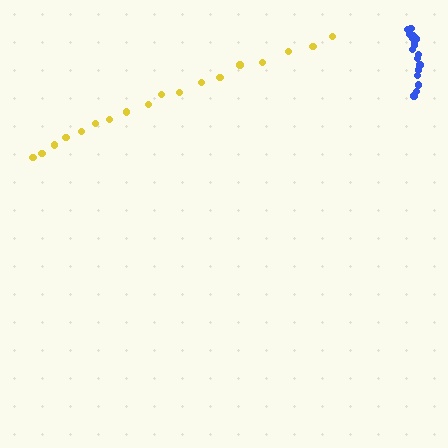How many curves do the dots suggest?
There are 2 distinct paths.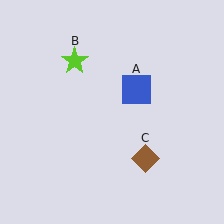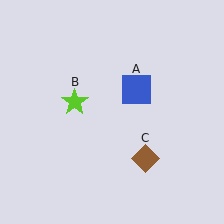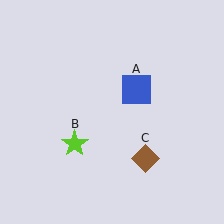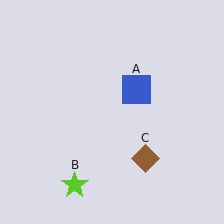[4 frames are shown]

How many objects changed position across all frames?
1 object changed position: lime star (object B).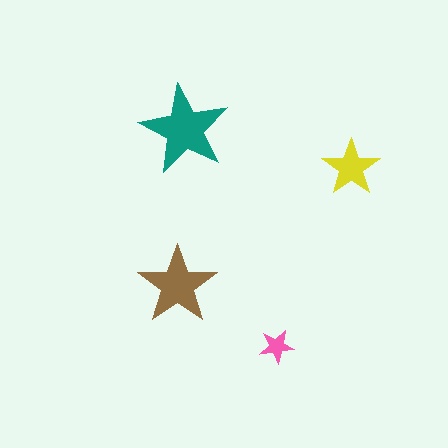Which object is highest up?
The teal star is topmost.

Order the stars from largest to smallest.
the teal one, the brown one, the yellow one, the pink one.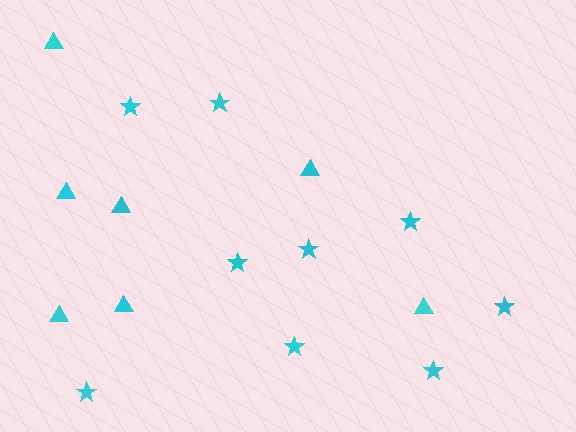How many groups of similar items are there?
There are 2 groups: one group of triangles (7) and one group of stars (9).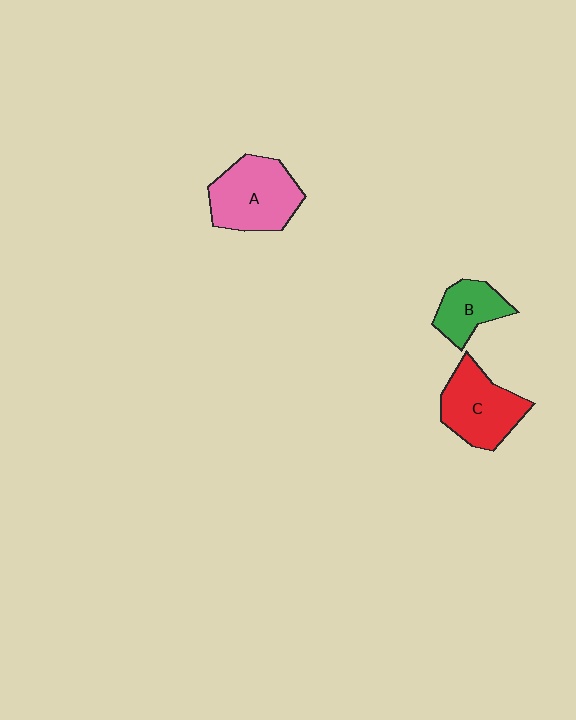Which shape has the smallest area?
Shape B (green).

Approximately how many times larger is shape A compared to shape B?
Approximately 1.7 times.